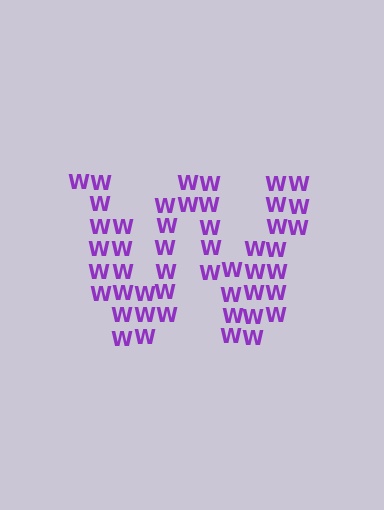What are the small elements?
The small elements are letter W's.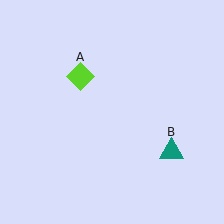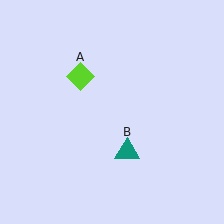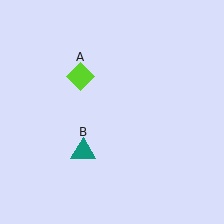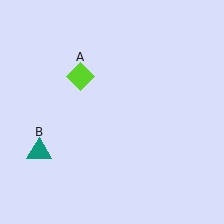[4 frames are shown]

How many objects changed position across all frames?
1 object changed position: teal triangle (object B).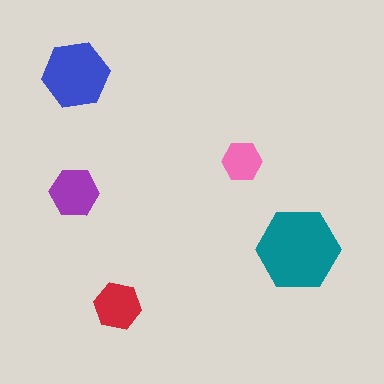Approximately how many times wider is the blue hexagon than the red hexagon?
About 1.5 times wider.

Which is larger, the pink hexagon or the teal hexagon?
The teal one.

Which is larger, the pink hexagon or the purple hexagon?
The purple one.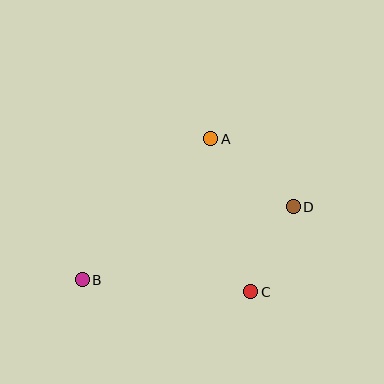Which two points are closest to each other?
Points C and D are closest to each other.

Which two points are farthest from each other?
Points B and D are farthest from each other.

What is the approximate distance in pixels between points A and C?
The distance between A and C is approximately 158 pixels.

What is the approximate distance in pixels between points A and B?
The distance between A and B is approximately 191 pixels.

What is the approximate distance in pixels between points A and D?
The distance between A and D is approximately 107 pixels.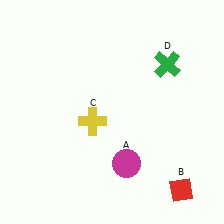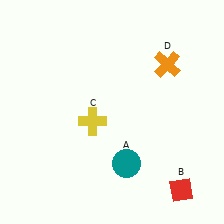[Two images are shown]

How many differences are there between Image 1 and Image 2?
There are 2 differences between the two images.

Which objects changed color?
A changed from magenta to teal. D changed from green to orange.